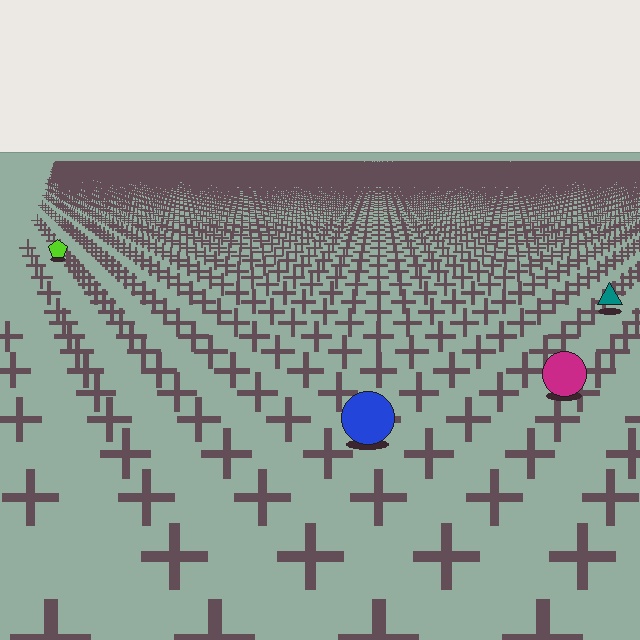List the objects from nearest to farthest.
From nearest to farthest: the blue circle, the magenta circle, the teal triangle, the lime pentagon.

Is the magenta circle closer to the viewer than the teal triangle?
Yes. The magenta circle is closer — you can tell from the texture gradient: the ground texture is coarser near it.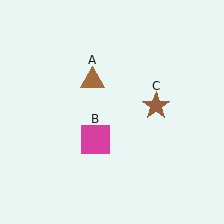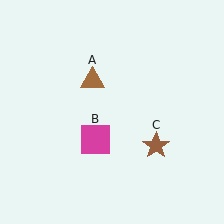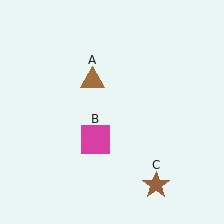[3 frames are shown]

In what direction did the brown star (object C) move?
The brown star (object C) moved down.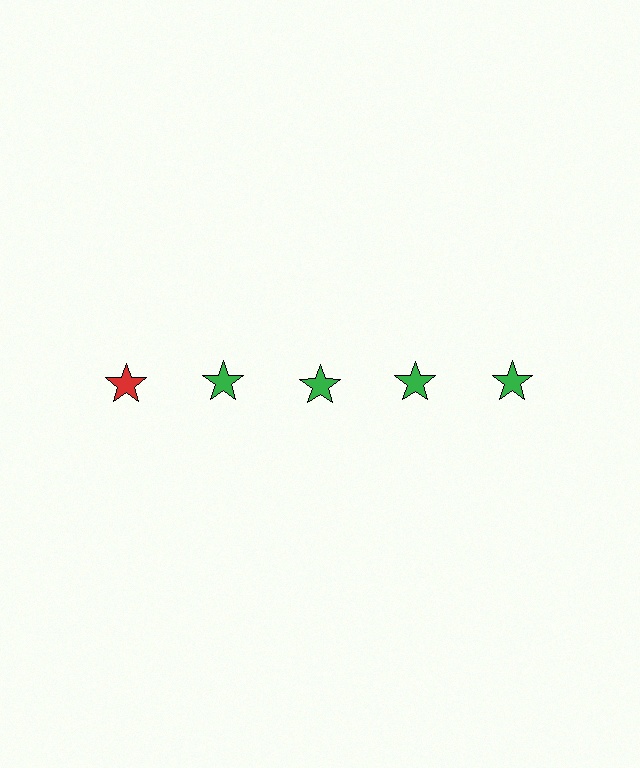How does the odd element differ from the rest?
It has a different color: red instead of green.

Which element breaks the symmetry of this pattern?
The red star in the top row, leftmost column breaks the symmetry. All other shapes are green stars.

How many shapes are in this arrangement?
There are 5 shapes arranged in a grid pattern.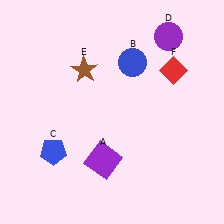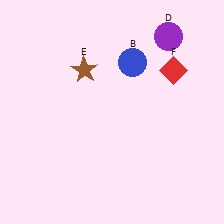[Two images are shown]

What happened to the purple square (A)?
The purple square (A) was removed in Image 2. It was in the bottom-left area of Image 1.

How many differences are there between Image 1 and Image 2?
There are 2 differences between the two images.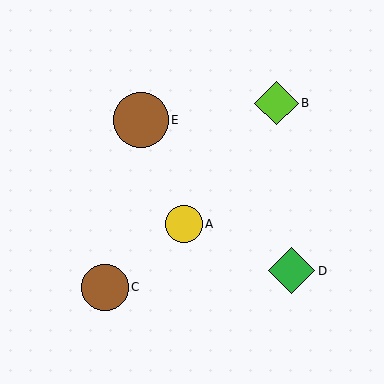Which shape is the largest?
The brown circle (labeled E) is the largest.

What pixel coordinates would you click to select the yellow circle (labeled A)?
Click at (184, 224) to select the yellow circle A.